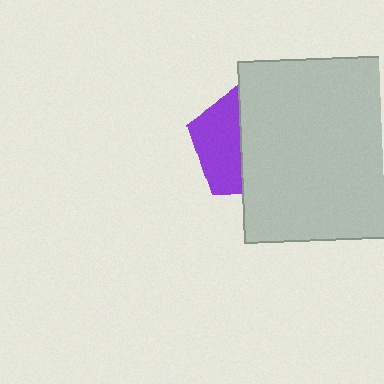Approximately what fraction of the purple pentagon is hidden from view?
Roughly 60% of the purple pentagon is hidden behind the light gray square.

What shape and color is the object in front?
The object in front is a light gray square.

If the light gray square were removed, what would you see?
You would see the complete purple pentagon.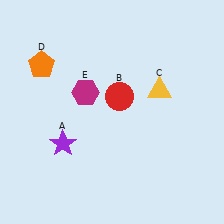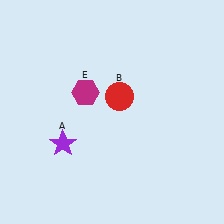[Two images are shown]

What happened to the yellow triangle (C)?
The yellow triangle (C) was removed in Image 2. It was in the top-right area of Image 1.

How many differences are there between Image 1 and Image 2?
There are 2 differences between the two images.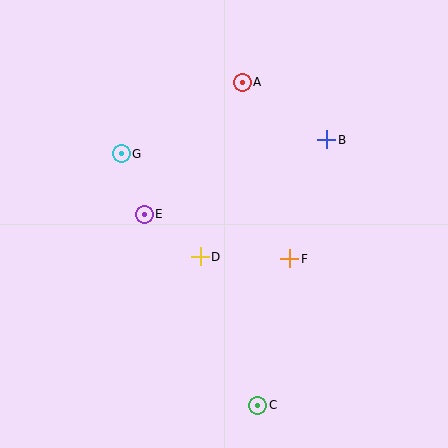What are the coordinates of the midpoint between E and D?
The midpoint between E and D is at (172, 236).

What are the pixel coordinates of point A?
Point A is at (242, 82).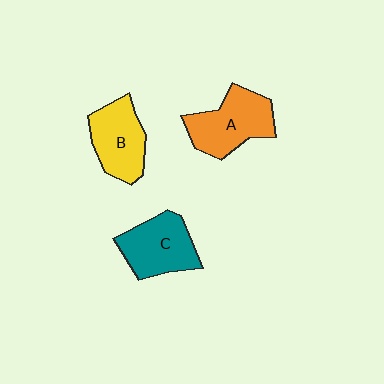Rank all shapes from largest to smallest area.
From largest to smallest: A (orange), C (teal), B (yellow).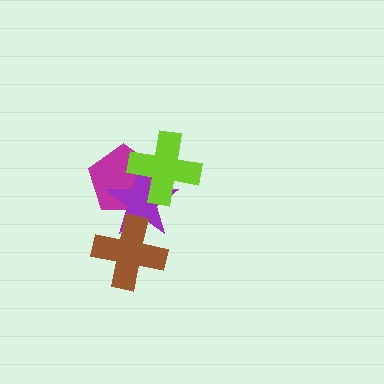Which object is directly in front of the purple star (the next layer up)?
The brown cross is directly in front of the purple star.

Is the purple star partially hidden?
Yes, it is partially covered by another shape.